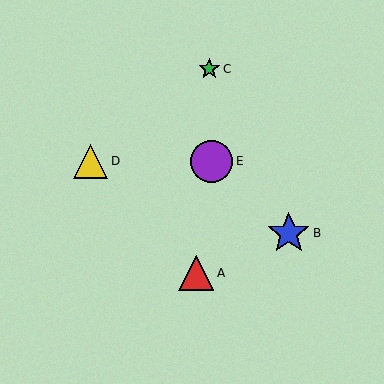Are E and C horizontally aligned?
No, E is at y≈161 and C is at y≈69.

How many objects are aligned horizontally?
2 objects (D, E) are aligned horizontally.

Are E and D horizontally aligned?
Yes, both are at y≈161.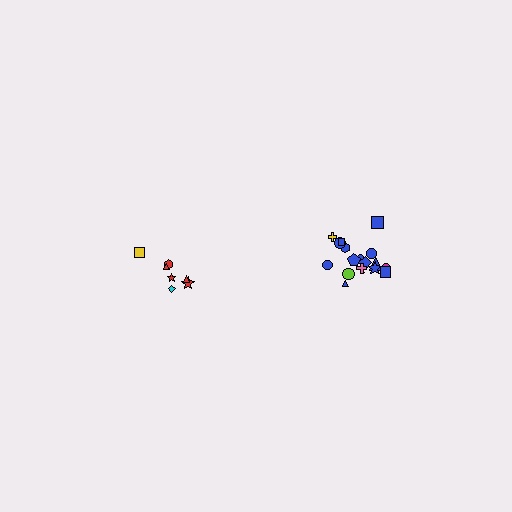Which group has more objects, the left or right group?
The right group.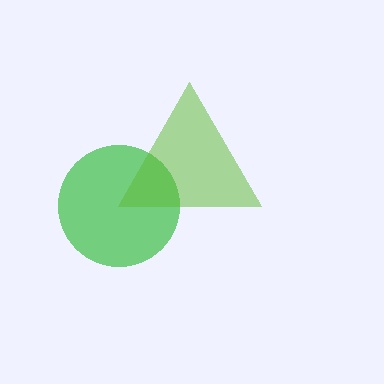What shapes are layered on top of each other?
The layered shapes are: a green circle, a lime triangle.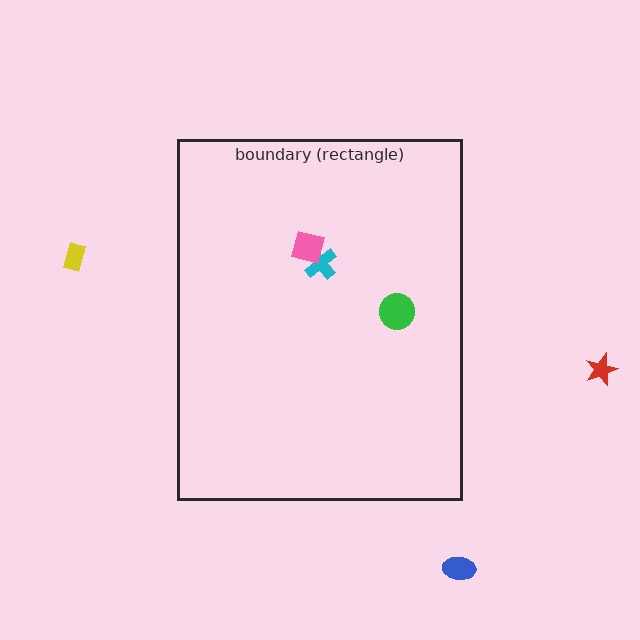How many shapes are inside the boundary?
3 inside, 3 outside.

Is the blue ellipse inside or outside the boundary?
Outside.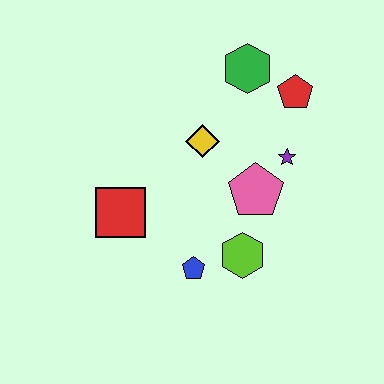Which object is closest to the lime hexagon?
The blue pentagon is closest to the lime hexagon.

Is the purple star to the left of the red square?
No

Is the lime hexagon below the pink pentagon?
Yes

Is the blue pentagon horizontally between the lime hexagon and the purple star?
No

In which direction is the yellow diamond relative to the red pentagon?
The yellow diamond is to the left of the red pentagon.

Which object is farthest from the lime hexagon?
The green hexagon is farthest from the lime hexagon.